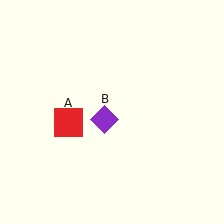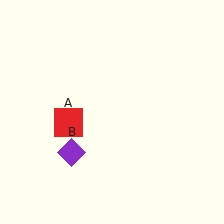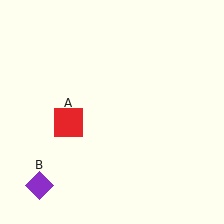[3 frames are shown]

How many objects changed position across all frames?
1 object changed position: purple diamond (object B).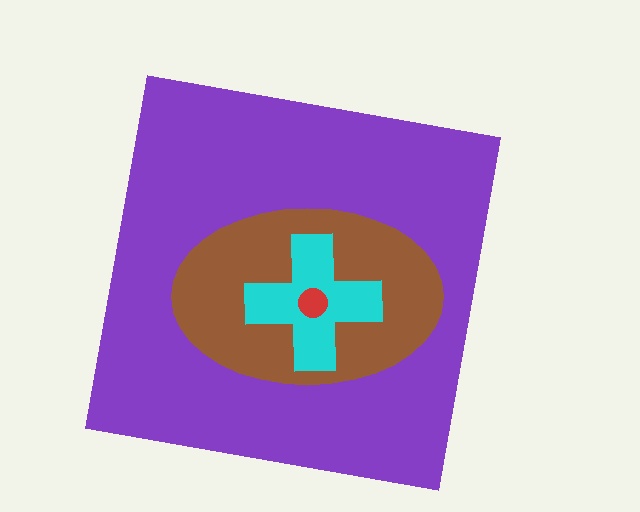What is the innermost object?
The red circle.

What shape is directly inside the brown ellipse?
The cyan cross.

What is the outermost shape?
The purple square.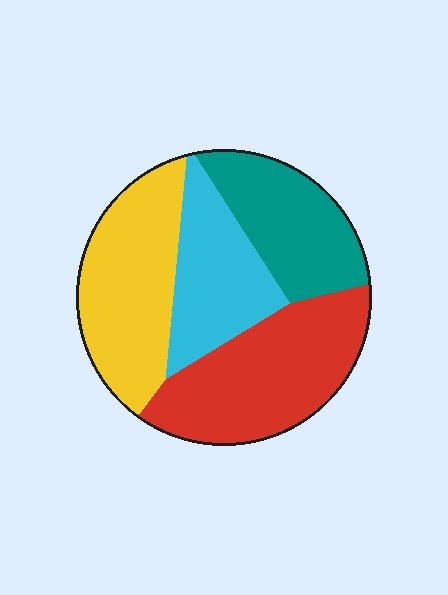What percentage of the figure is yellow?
Yellow takes up about one quarter (1/4) of the figure.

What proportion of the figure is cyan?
Cyan takes up less than a quarter of the figure.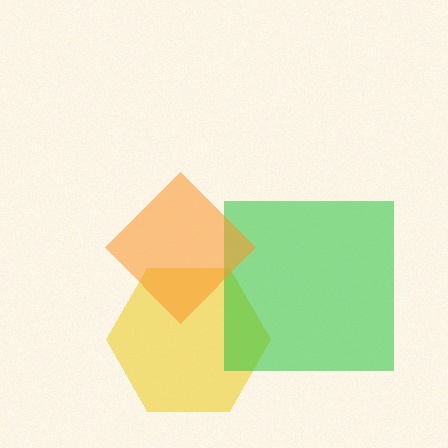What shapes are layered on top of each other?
The layered shapes are: a yellow hexagon, a green square, an orange diamond.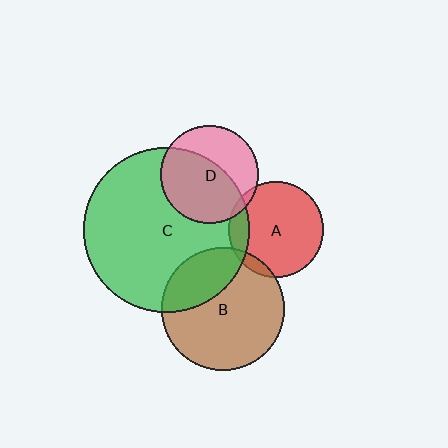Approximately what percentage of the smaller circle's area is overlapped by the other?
Approximately 60%.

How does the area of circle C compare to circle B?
Approximately 1.8 times.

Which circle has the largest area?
Circle C (green).